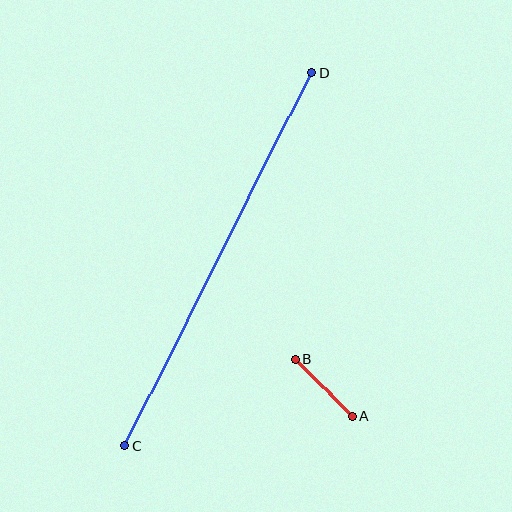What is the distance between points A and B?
The distance is approximately 81 pixels.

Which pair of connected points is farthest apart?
Points C and D are farthest apart.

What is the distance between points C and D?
The distance is approximately 416 pixels.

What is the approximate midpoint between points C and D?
The midpoint is at approximately (218, 259) pixels.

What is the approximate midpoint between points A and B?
The midpoint is at approximately (324, 388) pixels.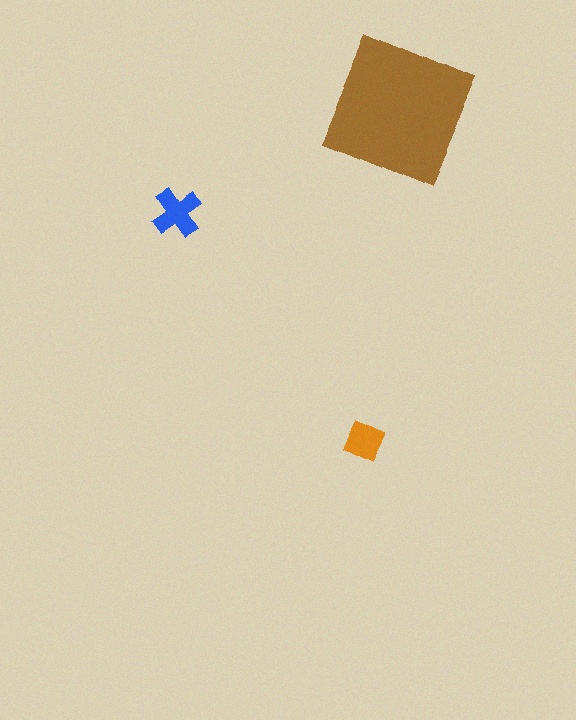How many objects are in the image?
There are 3 objects in the image.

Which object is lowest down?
The orange diamond is bottommost.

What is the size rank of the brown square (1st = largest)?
1st.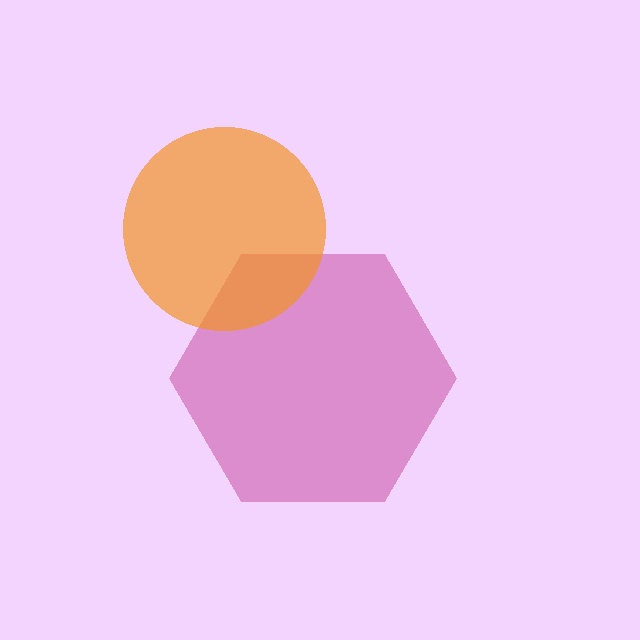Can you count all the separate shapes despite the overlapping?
Yes, there are 2 separate shapes.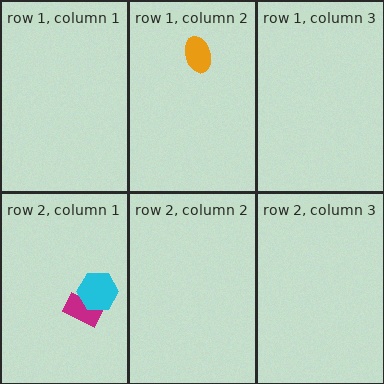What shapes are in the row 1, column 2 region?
The orange ellipse.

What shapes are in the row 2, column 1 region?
The magenta rectangle, the cyan hexagon.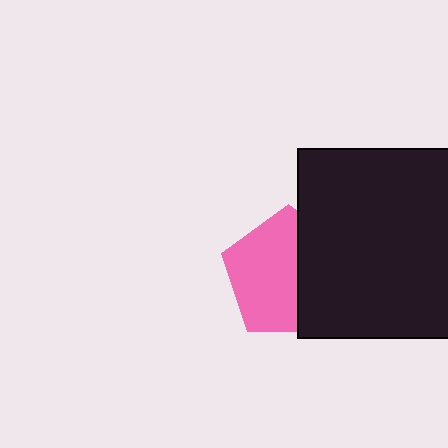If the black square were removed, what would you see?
You would see the complete pink pentagon.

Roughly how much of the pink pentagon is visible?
About half of it is visible (roughly 59%).